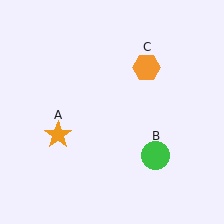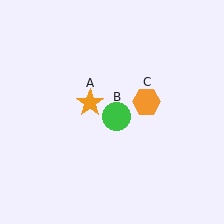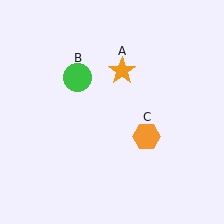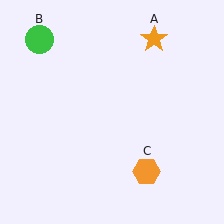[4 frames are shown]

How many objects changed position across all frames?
3 objects changed position: orange star (object A), green circle (object B), orange hexagon (object C).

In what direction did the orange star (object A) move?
The orange star (object A) moved up and to the right.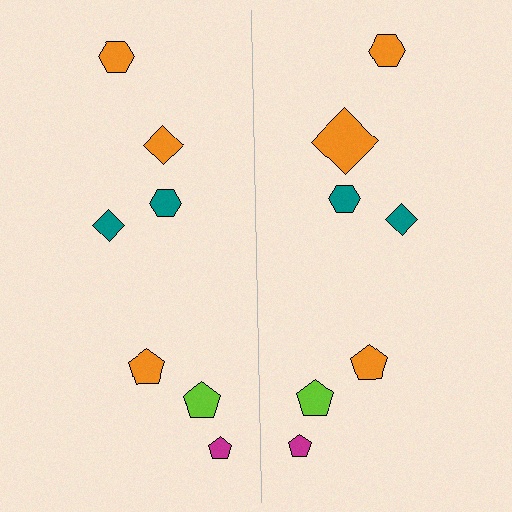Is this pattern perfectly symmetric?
No, the pattern is not perfectly symmetric. The orange diamond on the right side has a different size than its mirror counterpart.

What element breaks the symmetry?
The orange diamond on the right side has a different size than its mirror counterpart.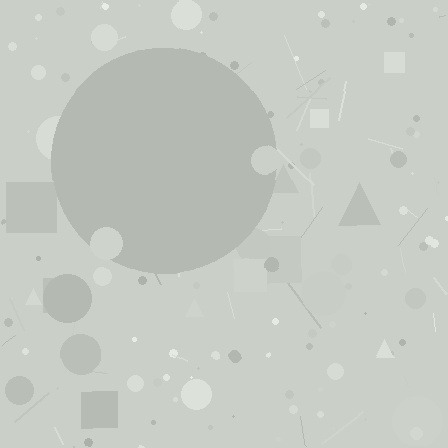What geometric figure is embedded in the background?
A circle is embedded in the background.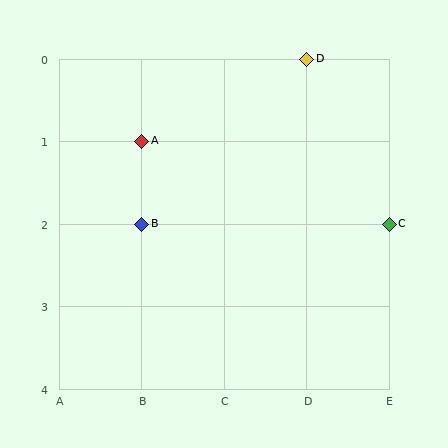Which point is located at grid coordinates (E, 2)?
Point C is at (E, 2).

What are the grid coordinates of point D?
Point D is at grid coordinates (D, 0).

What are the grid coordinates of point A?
Point A is at grid coordinates (B, 1).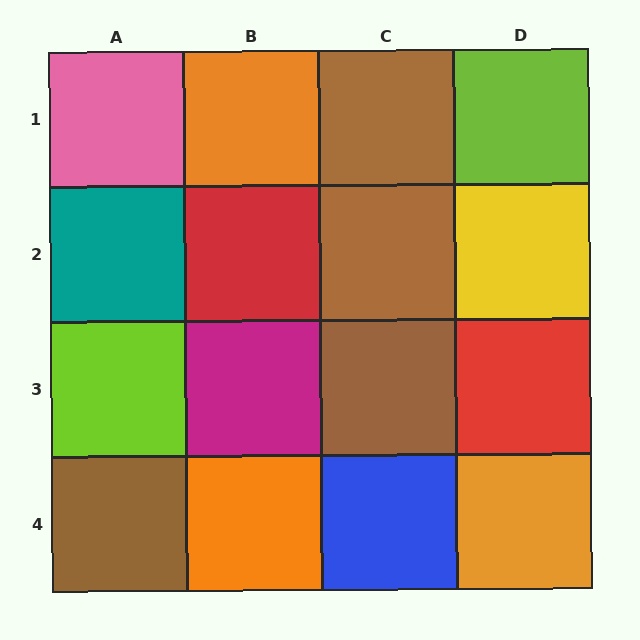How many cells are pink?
1 cell is pink.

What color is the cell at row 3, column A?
Lime.